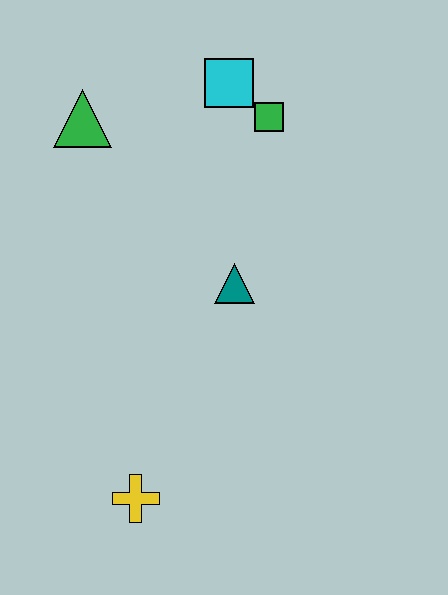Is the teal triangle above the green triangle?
No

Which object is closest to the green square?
The cyan square is closest to the green square.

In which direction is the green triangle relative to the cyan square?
The green triangle is to the left of the cyan square.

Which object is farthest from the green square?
The yellow cross is farthest from the green square.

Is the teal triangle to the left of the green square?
Yes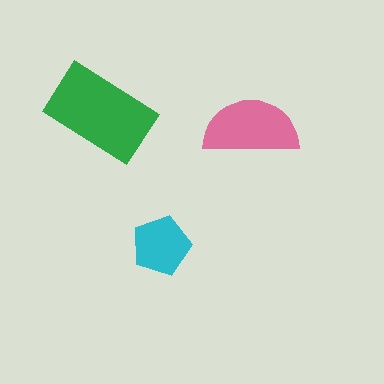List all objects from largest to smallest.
The green rectangle, the pink semicircle, the cyan pentagon.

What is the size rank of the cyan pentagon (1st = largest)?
3rd.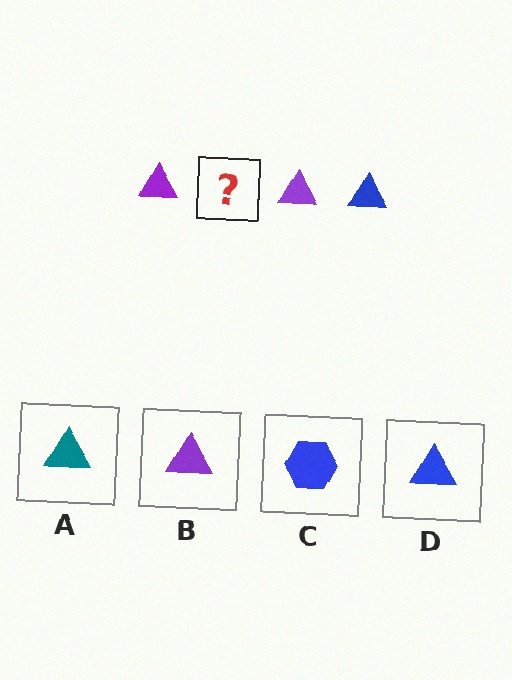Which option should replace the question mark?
Option D.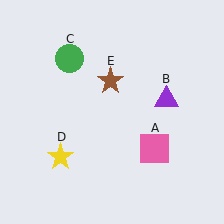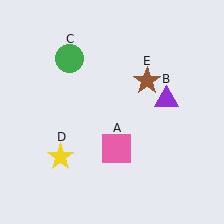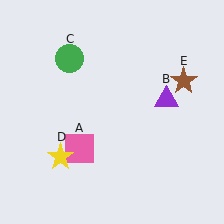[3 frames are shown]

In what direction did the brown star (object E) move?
The brown star (object E) moved right.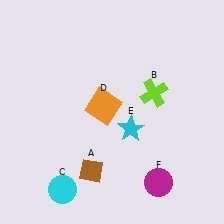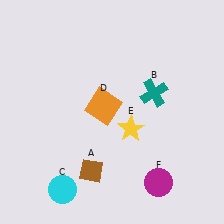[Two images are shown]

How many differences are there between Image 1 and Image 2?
There are 2 differences between the two images.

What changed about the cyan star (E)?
In Image 1, E is cyan. In Image 2, it changed to yellow.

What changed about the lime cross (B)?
In Image 1, B is lime. In Image 2, it changed to teal.